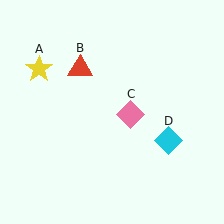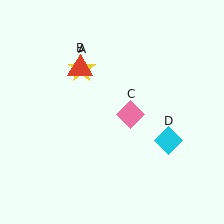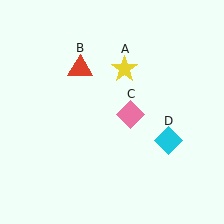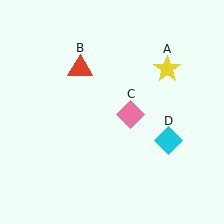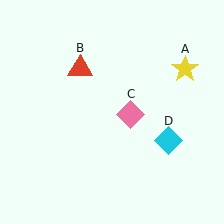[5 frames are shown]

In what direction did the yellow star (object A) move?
The yellow star (object A) moved right.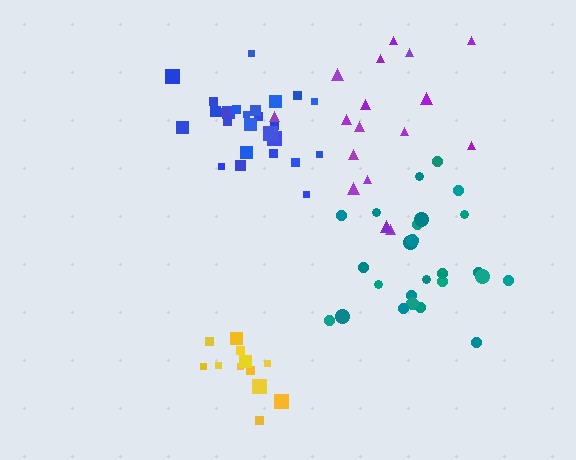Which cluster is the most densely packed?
Yellow.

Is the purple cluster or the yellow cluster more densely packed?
Yellow.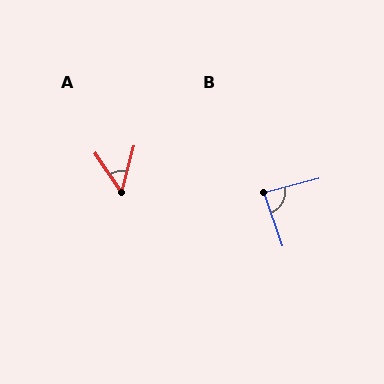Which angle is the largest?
B, at approximately 85 degrees.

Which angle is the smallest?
A, at approximately 49 degrees.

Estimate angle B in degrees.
Approximately 85 degrees.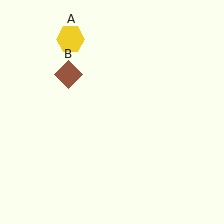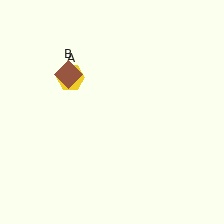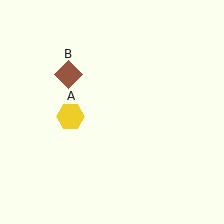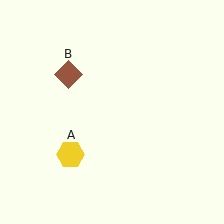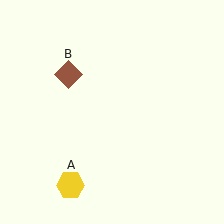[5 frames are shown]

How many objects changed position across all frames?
1 object changed position: yellow hexagon (object A).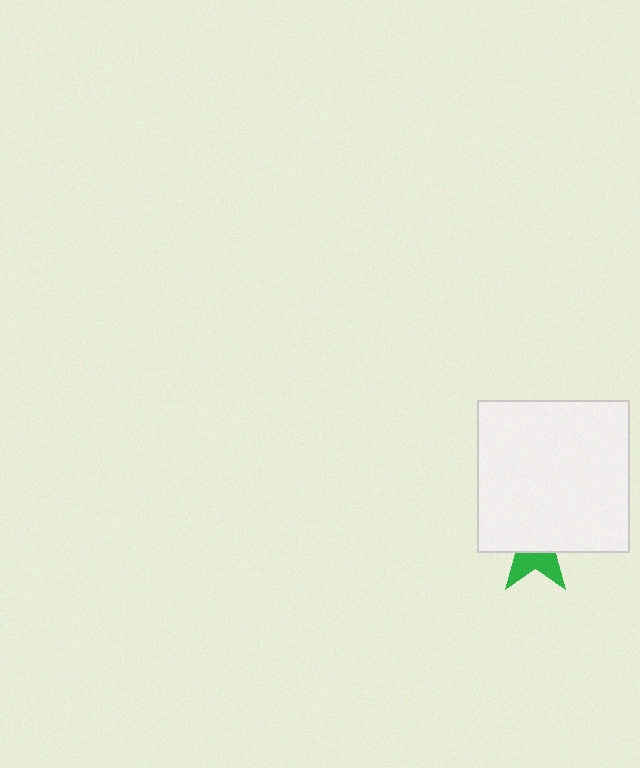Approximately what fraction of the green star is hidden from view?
Roughly 62% of the green star is hidden behind the white square.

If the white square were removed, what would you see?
You would see the complete green star.